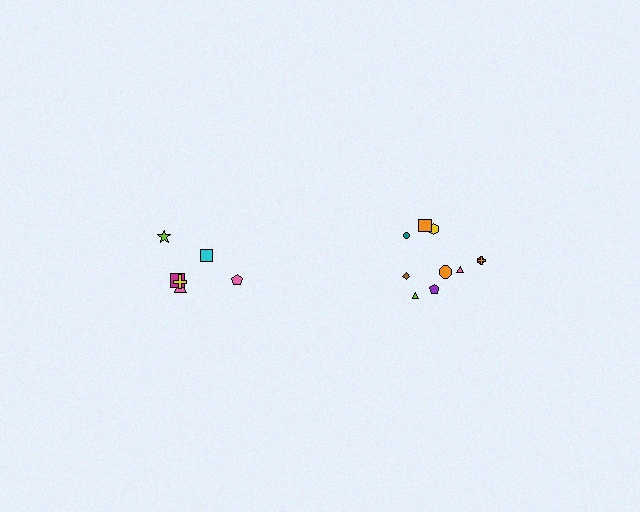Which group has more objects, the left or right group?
The right group.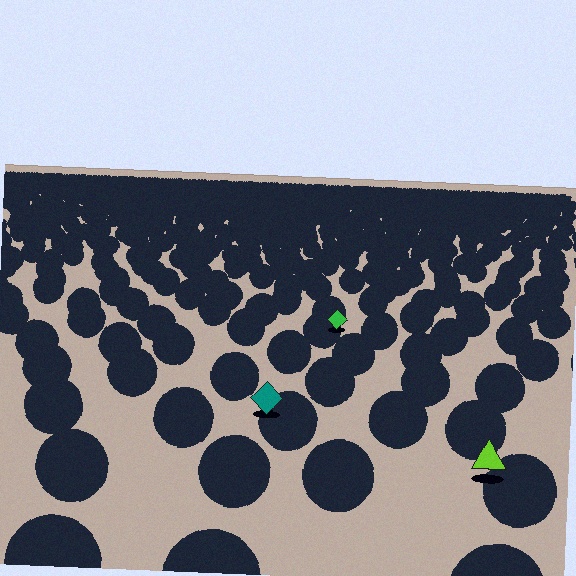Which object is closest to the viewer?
The lime triangle is closest. The texture marks near it are larger and more spread out.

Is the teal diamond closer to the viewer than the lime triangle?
No. The lime triangle is closer — you can tell from the texture gradient: the ground texture is coarser near it.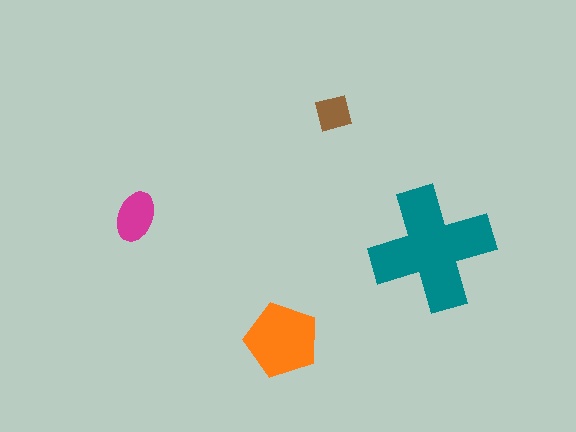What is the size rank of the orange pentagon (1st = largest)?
2nd.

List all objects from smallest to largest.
The brown square, the magenta ellipse, the orange pentagon, the teal cross.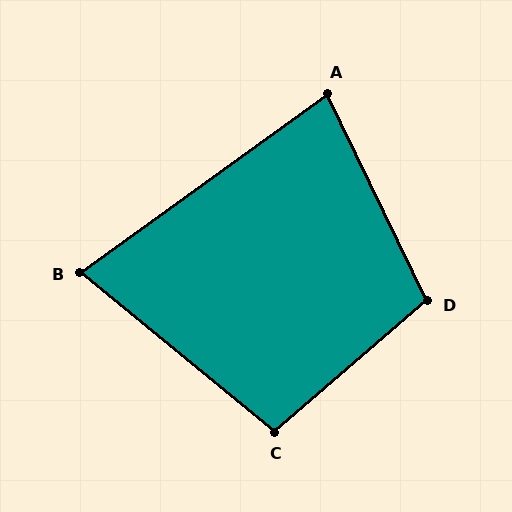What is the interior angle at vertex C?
Approximately 100 degrees (obtuse).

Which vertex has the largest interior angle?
D, at approximately 105 degrees.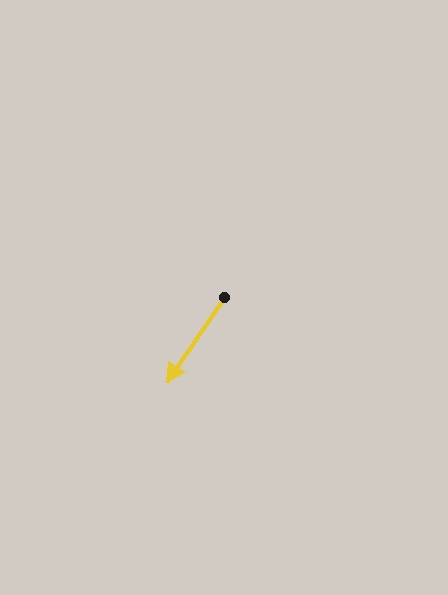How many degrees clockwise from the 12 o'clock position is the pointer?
Approximately 214 degrees.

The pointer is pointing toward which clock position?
Roughly 7 o'clock.